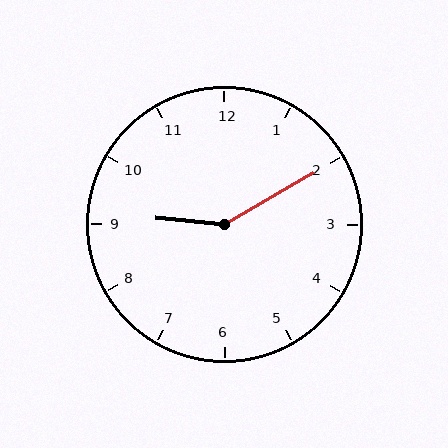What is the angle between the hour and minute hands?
Approximately 145 degrees.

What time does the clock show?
9:10.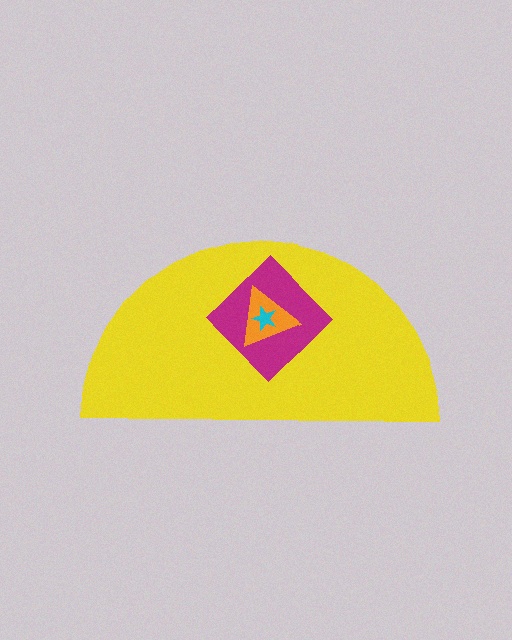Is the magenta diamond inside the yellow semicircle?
Yes.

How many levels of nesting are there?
4.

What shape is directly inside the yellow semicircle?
The magenta diamond.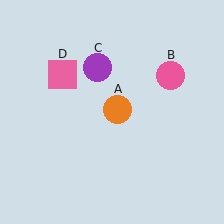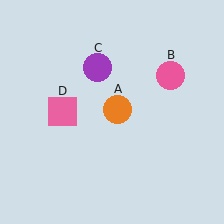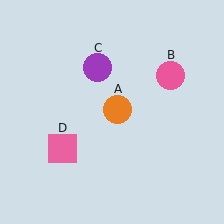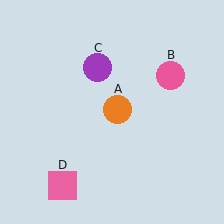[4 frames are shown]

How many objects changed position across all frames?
1 object changed position: pink square (object D).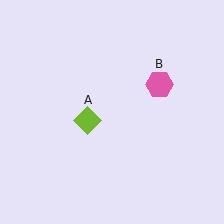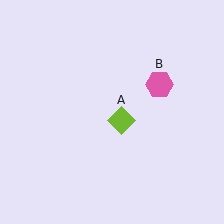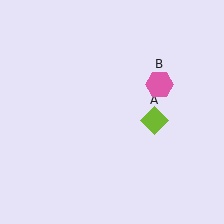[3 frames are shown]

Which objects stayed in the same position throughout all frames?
Pink hexagon (object B) remained stationary.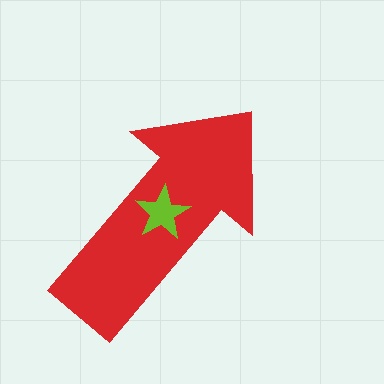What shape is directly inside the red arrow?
The lime star.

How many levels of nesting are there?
2.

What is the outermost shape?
The red arrow.